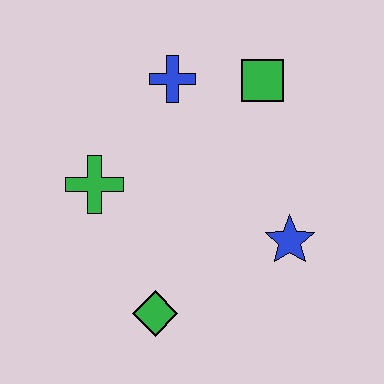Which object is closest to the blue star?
The green diamond is closest to the blue star.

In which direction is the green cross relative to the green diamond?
The green cross is above the green diamond.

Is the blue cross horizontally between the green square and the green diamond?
Yes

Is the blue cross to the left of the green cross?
No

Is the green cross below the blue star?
No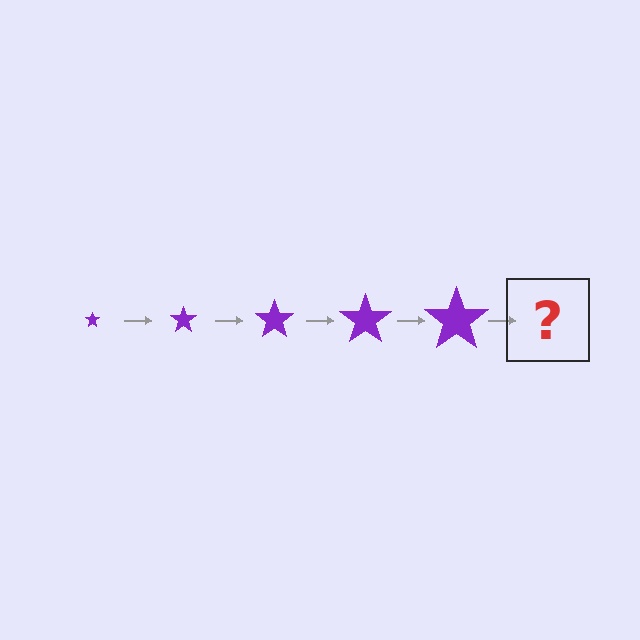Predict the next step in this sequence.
The next step is a purple star, larger than the previous one.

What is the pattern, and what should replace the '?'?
The pattern is that the star gets progressively larger each step. The '?' should be a purple star, larger than the previous one.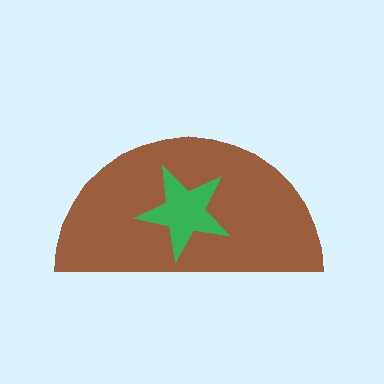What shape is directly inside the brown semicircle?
The green star.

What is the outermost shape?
The brown semicircle.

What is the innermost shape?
The green star.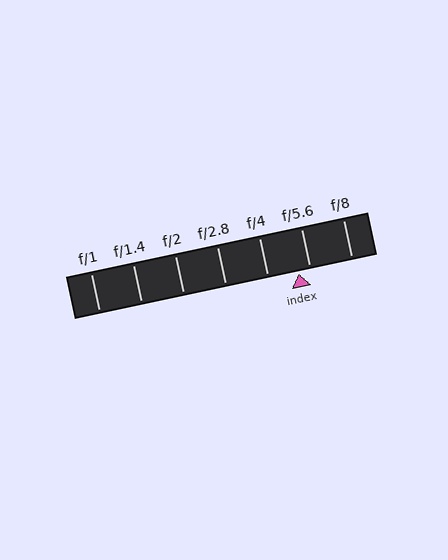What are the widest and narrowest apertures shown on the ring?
The widest aperture shown is f/1 and the narrowest is f/8.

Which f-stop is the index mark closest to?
The index mark is closest to f/5.6.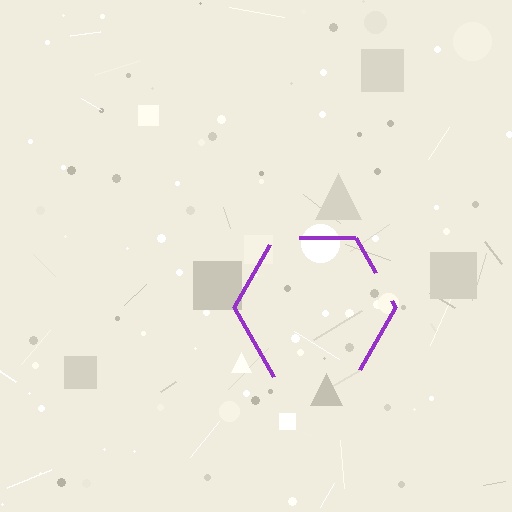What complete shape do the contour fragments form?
The contour fragments form a hexagon.